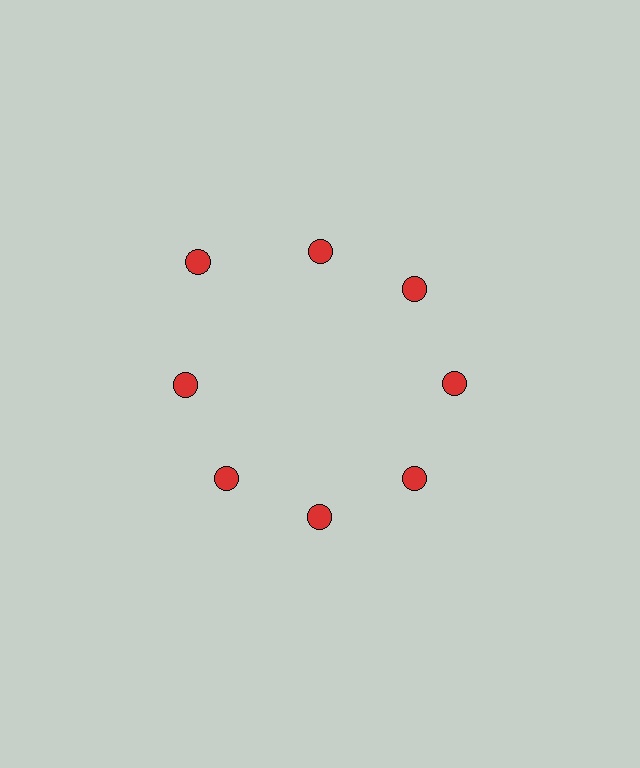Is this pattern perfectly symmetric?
No. The 8 red circles are arranged in a ring, but one element near the 10 o'clock position is pushed outward from the center, breaking the 8-fold rotational symmetry.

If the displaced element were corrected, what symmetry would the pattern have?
It would have 8-fold rotational symmetry — the pattern would map onto itself every 45 degrees.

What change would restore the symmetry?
The symmetry would be restored by moving it inward, back onto the ring so that all 8 circles sit at equal angles and equal distance from the center.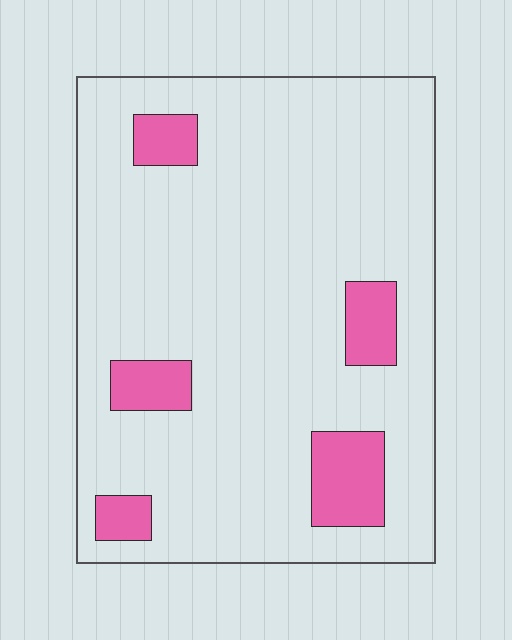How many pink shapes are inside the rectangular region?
5.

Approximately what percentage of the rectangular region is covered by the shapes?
Approximately 10%.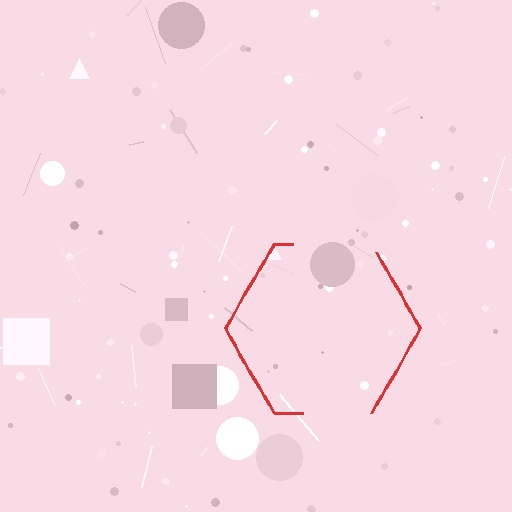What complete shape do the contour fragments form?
The contour fragments form a hexagon.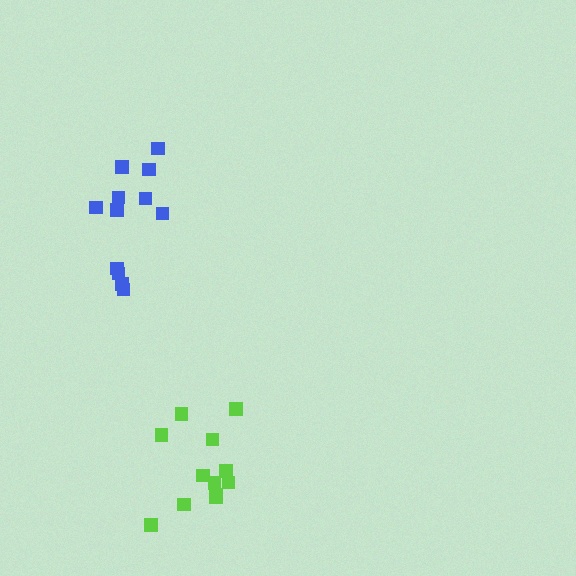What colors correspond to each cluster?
The clusters are colored: lime, blue.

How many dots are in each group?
Group 1: 12 dots, Group 2: 12 dots (24 total).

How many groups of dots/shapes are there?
There are 2 groups.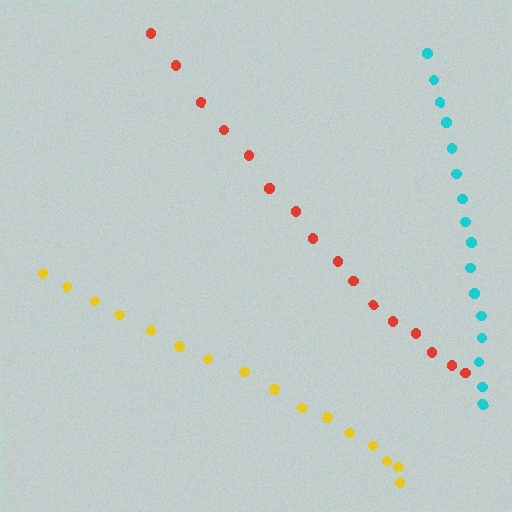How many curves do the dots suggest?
There are 3 distinct paths.